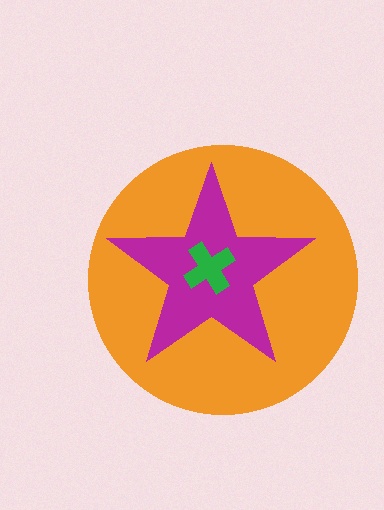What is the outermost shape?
The orange circle.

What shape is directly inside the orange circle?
The magenta star.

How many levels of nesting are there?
3.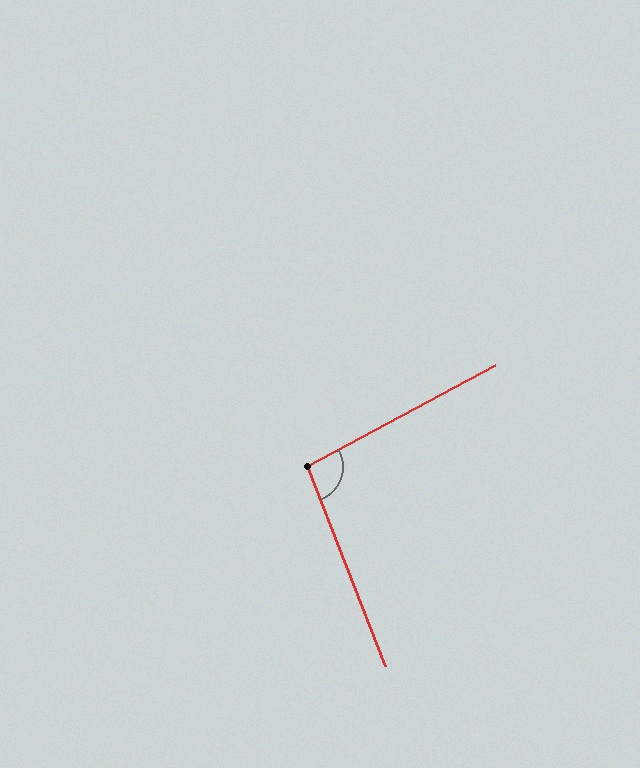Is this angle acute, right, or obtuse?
It is obtuse.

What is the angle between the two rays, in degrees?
Approximately 97 degrees.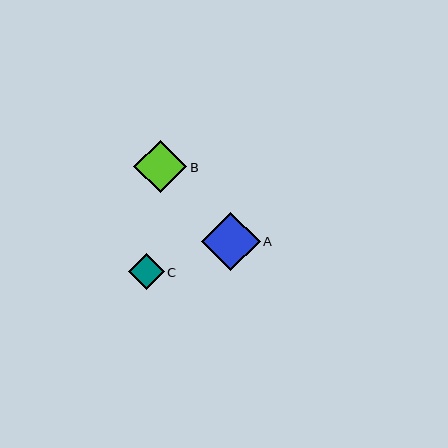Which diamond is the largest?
Diamond A is the largest with a size of approximately 59 pixels.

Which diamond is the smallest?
Diamond C is the smallest with a size of approximately 36 pixels.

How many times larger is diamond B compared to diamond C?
Diamond B is approximately 1.5 times the size of diamond C.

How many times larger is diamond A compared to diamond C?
Diamond A is approximately 1.6 times the size of diamond C.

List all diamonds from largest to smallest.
From largest to smallest: A, B, C.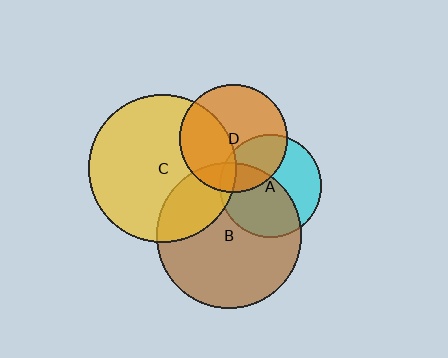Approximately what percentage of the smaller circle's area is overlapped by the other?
Approximately 55%.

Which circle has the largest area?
Circle C (yellow).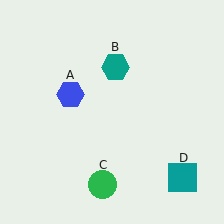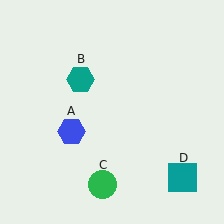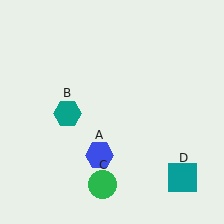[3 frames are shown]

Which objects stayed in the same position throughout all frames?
Green circle (object C) and teal square (object D) remained stationary.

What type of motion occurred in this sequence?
The blue hexagon (object A), teal hexagon (object B) rotated counterclockwise around the center of the scene.